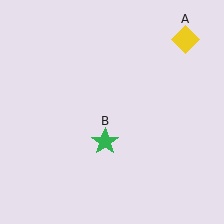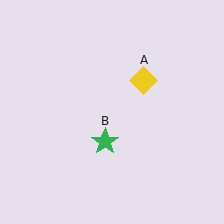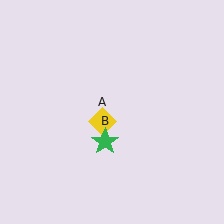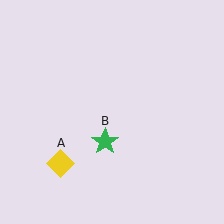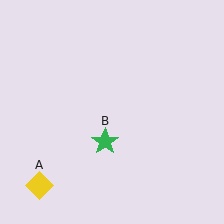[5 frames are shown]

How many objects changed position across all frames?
1 object changed position: yellow diamond (object A).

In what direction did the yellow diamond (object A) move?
The yellow diamond (object A) moved down and to the left.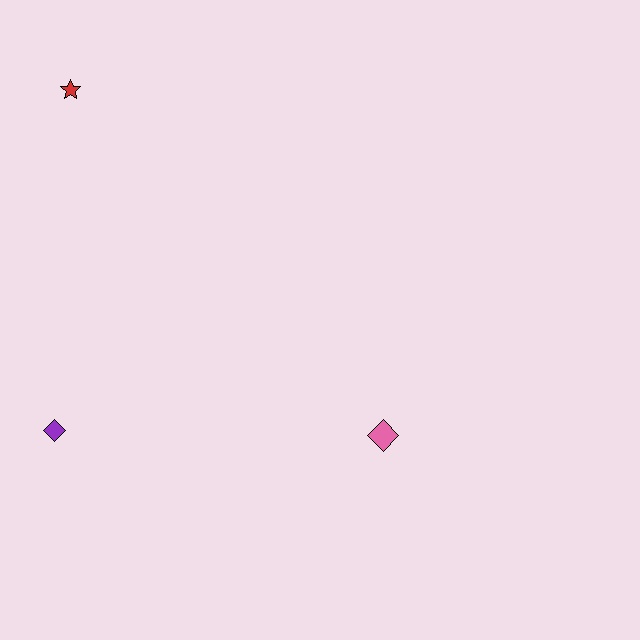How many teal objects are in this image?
There are no teal objects.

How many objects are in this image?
There are 3 objects.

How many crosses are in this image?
There are no crosses.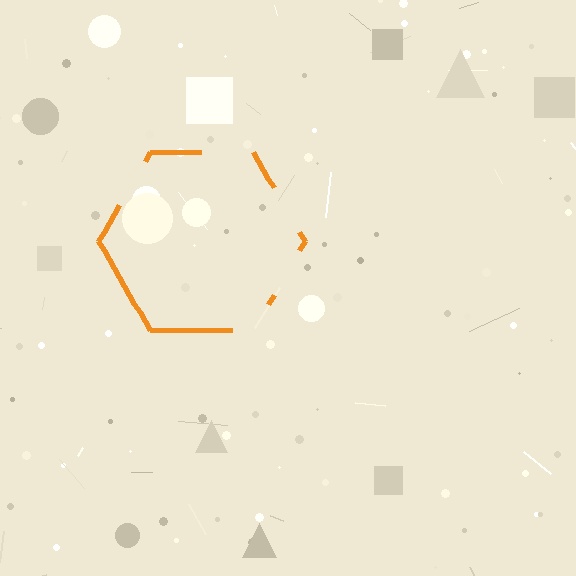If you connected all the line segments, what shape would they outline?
They would outline a hexagon.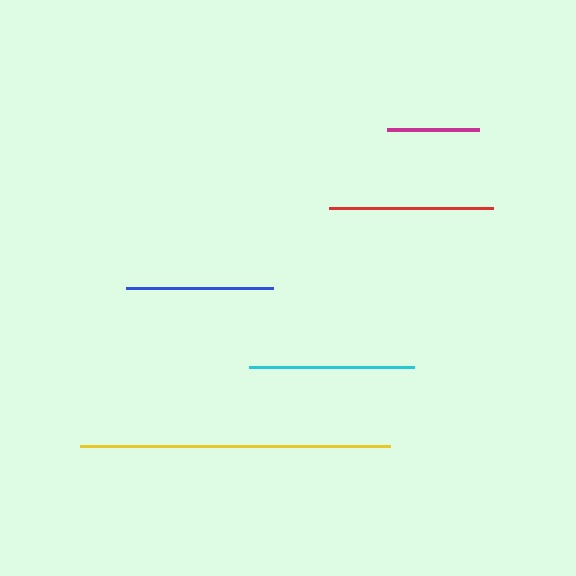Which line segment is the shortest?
The magenta line is the shortest at approximately 92 pixels.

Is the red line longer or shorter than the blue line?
The red line is longer than the blue line.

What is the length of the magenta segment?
The magenta segment is approximately 92 pixels long.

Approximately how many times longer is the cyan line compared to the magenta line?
The cyan line is approximately 1.8 times the length of the magenta line.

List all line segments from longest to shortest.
From longest to shortest: yellow, cyan, red, blue, magenta.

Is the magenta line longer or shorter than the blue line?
The blue line is longer than the magenta line.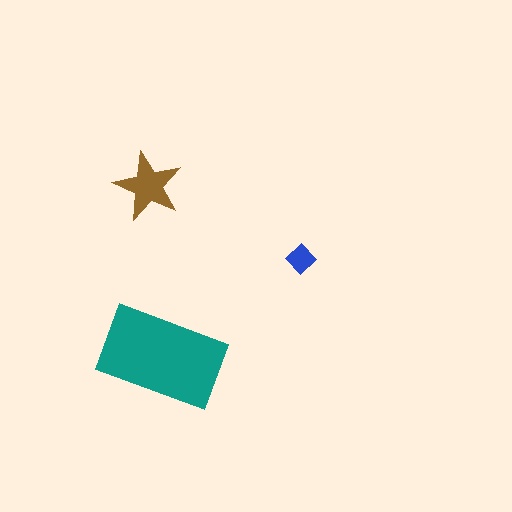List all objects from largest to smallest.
The teal rectangle, the brown star, the blue diamond.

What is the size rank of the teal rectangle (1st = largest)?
1st.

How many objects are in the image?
There are 3 objects in the image.